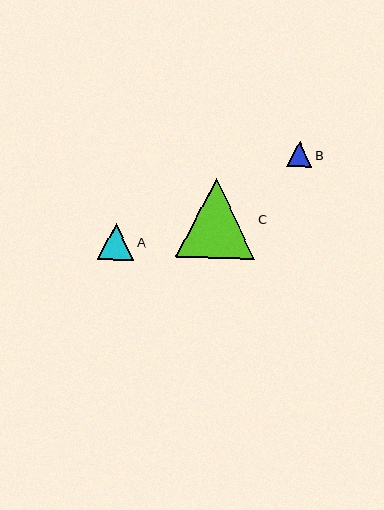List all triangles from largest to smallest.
From largest to smallest: C, A, B.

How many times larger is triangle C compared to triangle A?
Triangle C is approximately 2.2 times the size of triangle A.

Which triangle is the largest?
Triangle C is the largest with a size of approximately 79 pixels.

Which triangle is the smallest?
Triangle B is the smallest with a size of approximately 25 pixels.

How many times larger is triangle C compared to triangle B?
Triangle C is approximately 3.1 times the size of triangle B.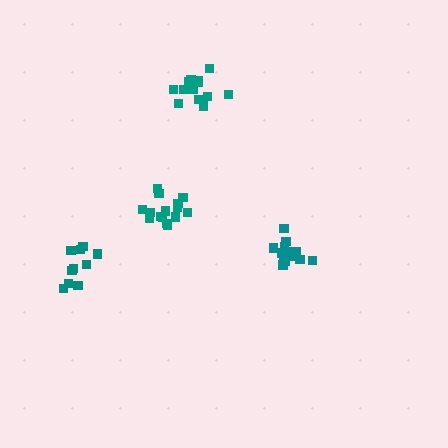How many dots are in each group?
Group 1: 10 dots, Group 2: 15 dots, Group 3: 14 dots, Group 4: 14 dots (53 total).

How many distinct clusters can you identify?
There are 4 distinct clusters.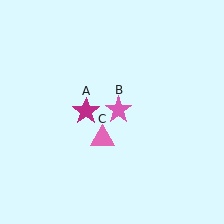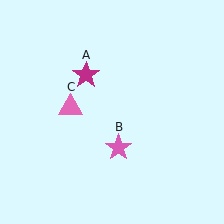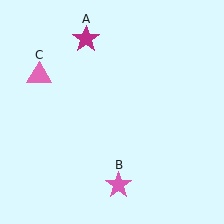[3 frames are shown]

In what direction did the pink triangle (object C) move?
The pink triangle (object C) moved up and to the left.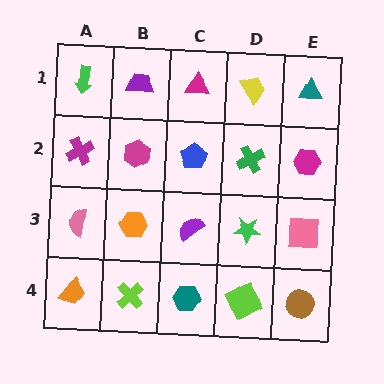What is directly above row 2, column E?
A teal triangle.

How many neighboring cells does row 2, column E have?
3.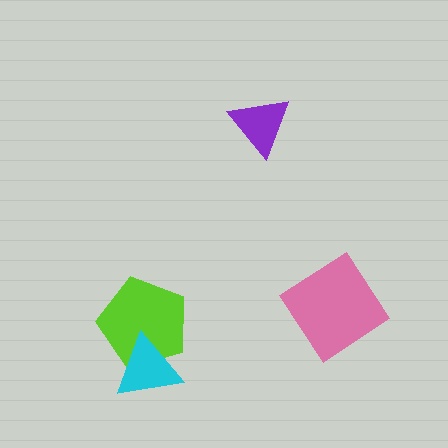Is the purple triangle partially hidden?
No, no other shape covers it.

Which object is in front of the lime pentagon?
The cyan triangle is in front of the lime pentagon.